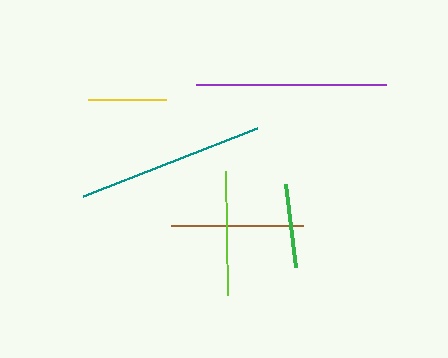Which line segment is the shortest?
The yellow line is the shortest at approximately 77 pixels.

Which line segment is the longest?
The purple line is the longest at approximately 190 pixels.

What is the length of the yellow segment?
The yellow segment is approximately 77 pixels long.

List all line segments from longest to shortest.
From longest to shortest: purple, teal, brown, lime, green, yellow.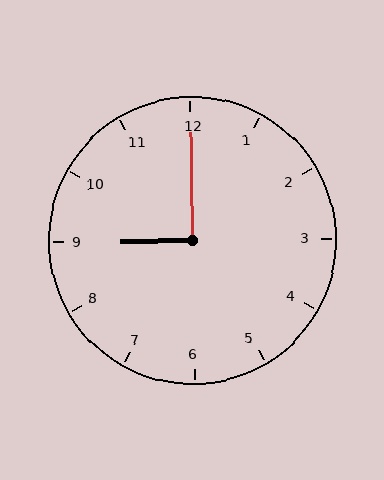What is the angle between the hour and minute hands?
Approximately 90 degrees.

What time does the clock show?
9:00.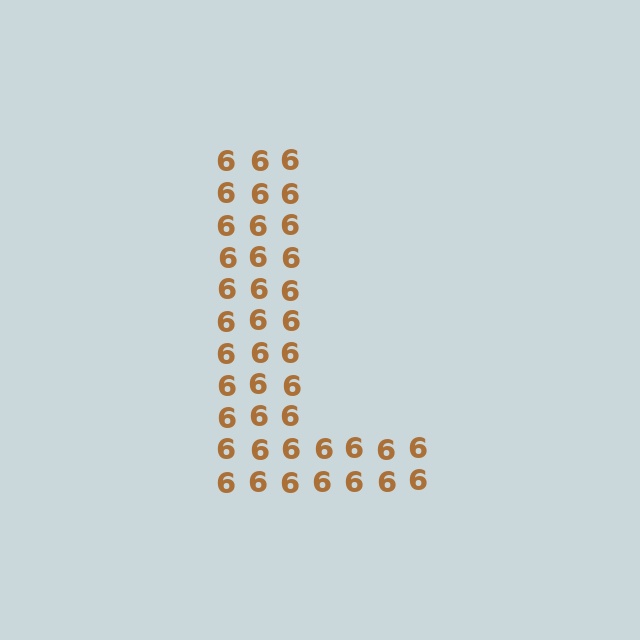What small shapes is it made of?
It is made of small digit 6's.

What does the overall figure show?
The overall figure shows the letter L.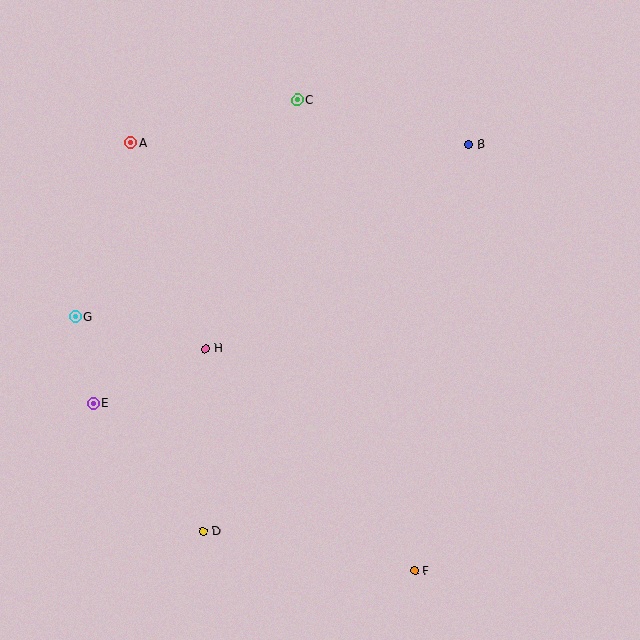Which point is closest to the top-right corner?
Point B is closest to the top-right corner.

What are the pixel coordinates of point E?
Point E is at (93, 403).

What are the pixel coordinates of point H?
Point H is at (205, 349).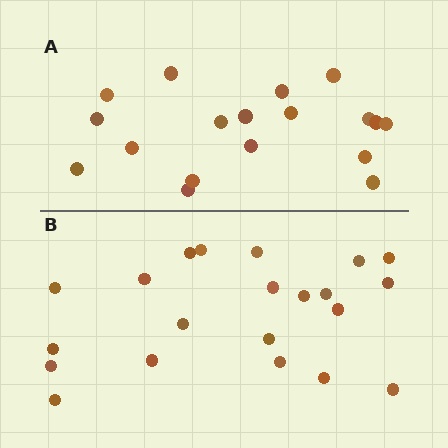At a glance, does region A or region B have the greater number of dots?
Region B (the bottom region) has more dots.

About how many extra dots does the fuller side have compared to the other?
Region B has just a few more — roughly 2 or 3 more dots than region A.